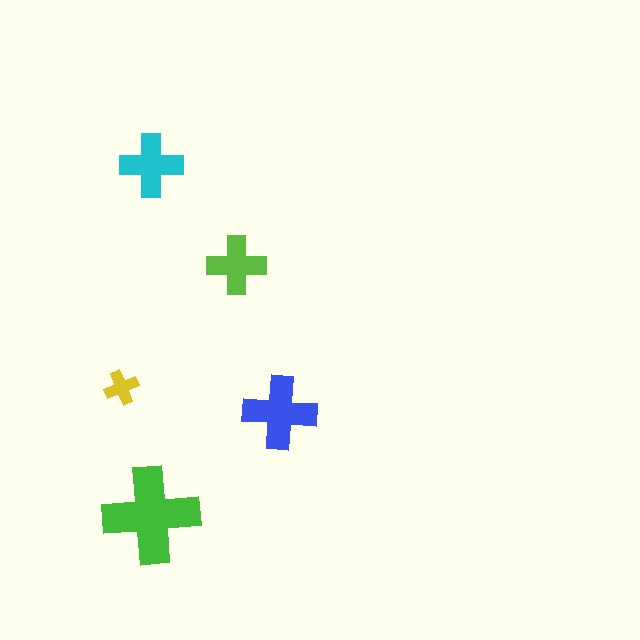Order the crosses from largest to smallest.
the green one, the blue one, the cyan one, the lime one, the yellow one.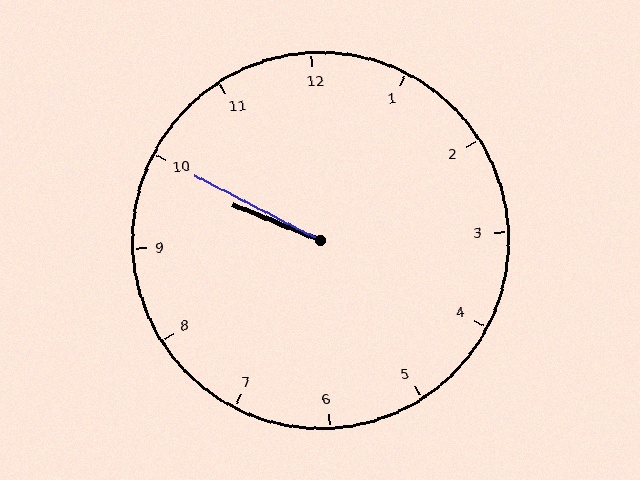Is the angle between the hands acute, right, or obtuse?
It is acute.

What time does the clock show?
9:50.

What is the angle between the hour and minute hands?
Approximately 5 degrees.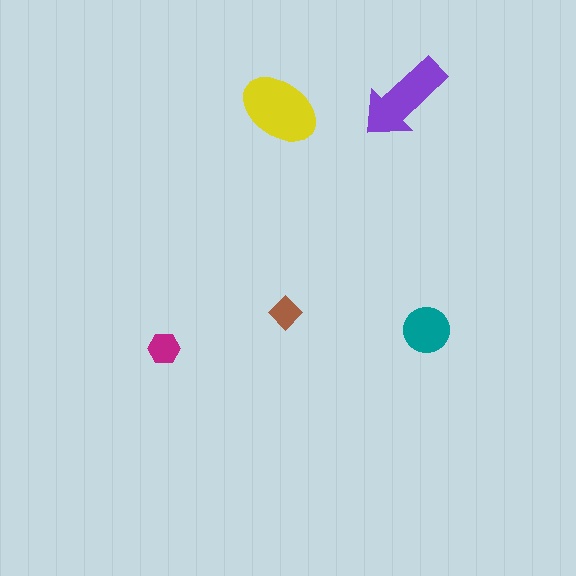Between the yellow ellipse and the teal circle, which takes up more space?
The yellow ellipse.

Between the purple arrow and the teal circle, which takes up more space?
The purple arrow.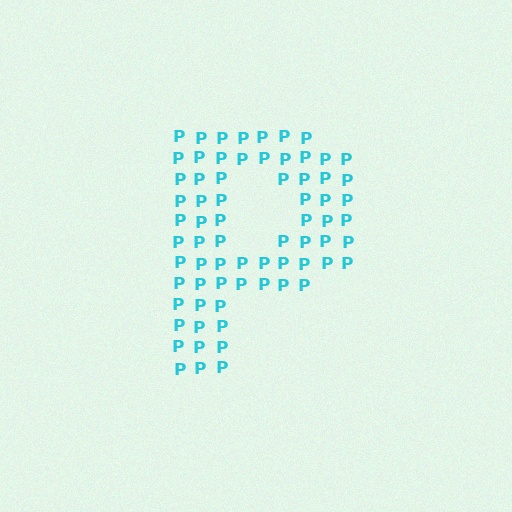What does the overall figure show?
The overall figure shows the letter P.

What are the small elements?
The small elements are letter P's.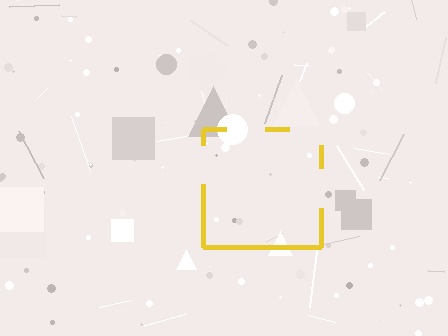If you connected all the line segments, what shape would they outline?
They would outline a square.